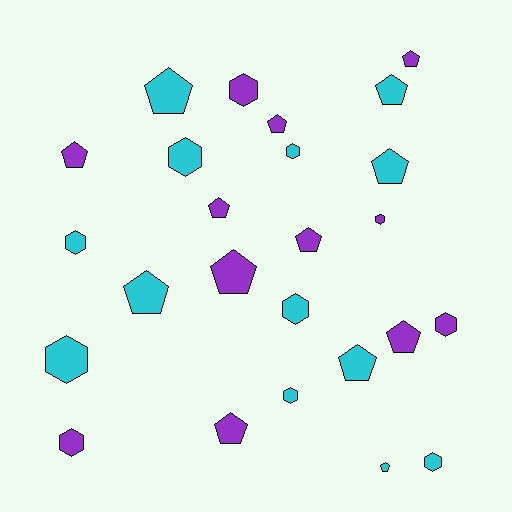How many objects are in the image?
There are 25 objects.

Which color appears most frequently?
Cyan, with 13 objects.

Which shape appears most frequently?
Pentagon, with 14 objects.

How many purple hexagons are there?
There are 4 purple hexagons.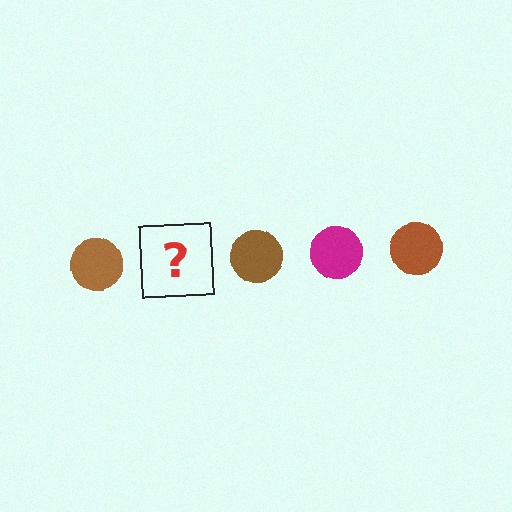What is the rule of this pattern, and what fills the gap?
The rule is that the pattern cycles through brown, magenta circles. The gap should be filled with a magenta circle.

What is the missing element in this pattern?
The missing element is a magenta circle.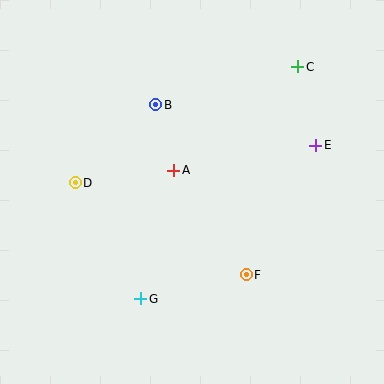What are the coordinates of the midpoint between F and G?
The midpoint between F and G is at (194, 287).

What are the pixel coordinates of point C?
Point C is at (298, 67).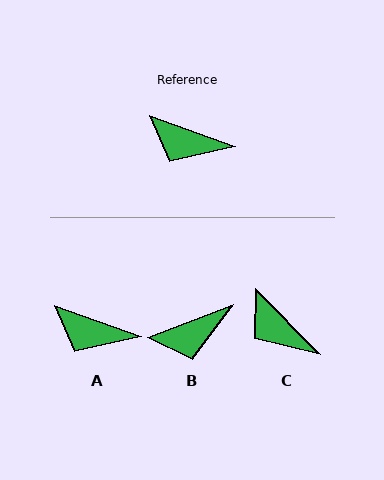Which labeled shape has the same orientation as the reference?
A.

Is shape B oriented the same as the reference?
No, it is off by about 41 degrees.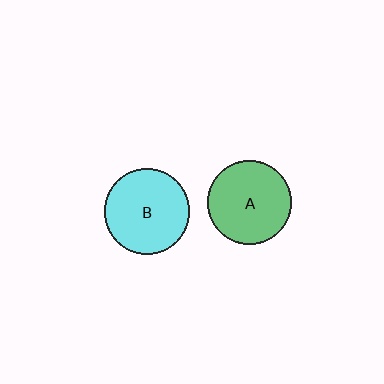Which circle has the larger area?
Circle B (cyan).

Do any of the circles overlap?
No, none of the circles overlap.